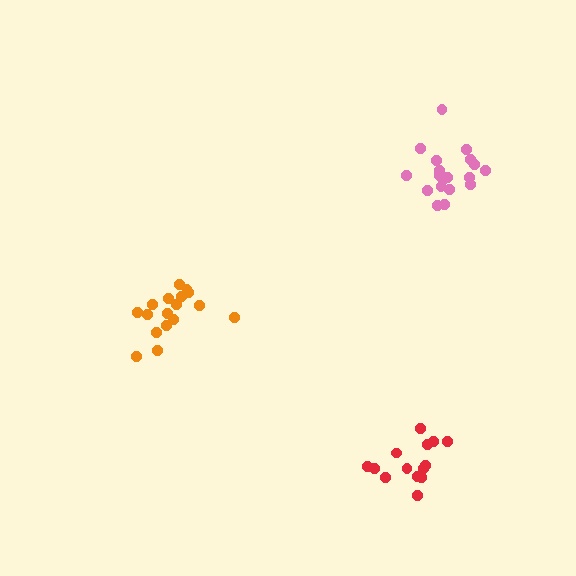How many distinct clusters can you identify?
There are 3 distinct clusters.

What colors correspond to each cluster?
The clusters are colored: orange, pink, red.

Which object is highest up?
The pink cluster is topmost.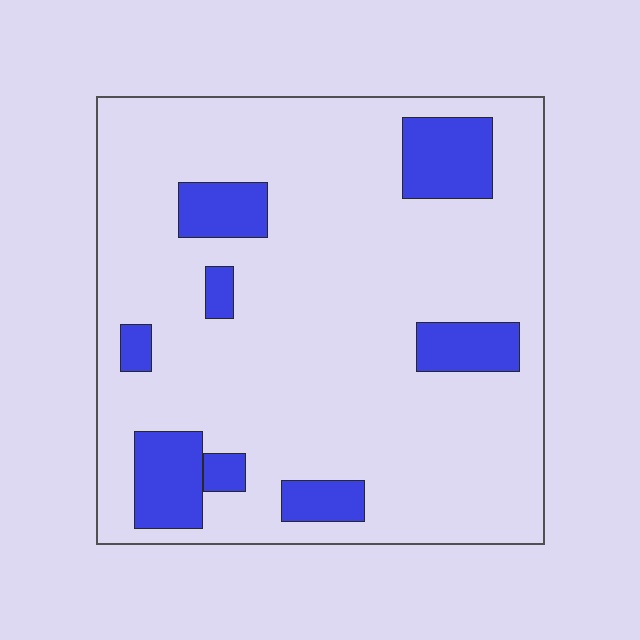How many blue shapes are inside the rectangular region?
8.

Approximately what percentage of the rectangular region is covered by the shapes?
Approximately 15%.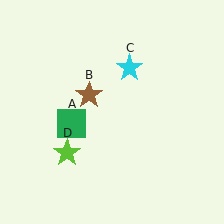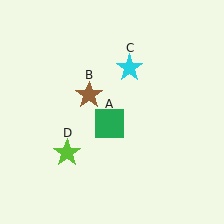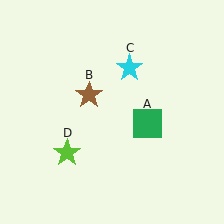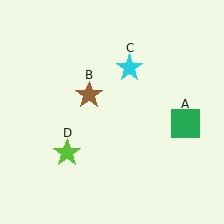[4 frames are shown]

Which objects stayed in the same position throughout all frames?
Brown star (object B) and cyan star (object C) and lime star (object D) remained stationary.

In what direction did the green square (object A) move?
The green square (object A) moved right.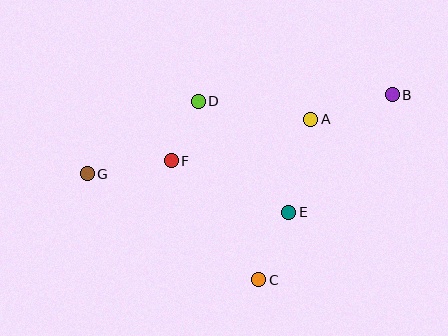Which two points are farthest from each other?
Points B and G are farthest from each other.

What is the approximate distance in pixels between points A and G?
The distance between A and G is approximately 230 pixels.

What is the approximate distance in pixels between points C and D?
The distance between C and D is approximately 188 pixels.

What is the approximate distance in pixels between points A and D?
The distance between A and D is approximately 114 pixels.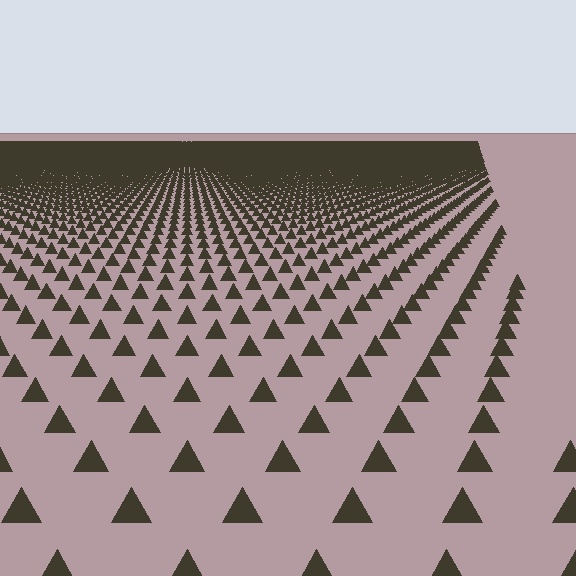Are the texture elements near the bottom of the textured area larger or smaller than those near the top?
Larger. Near the bottom, elements are closer to the viewer and appear at a bigger on-screen size.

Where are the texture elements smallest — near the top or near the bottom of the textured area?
Near the top.